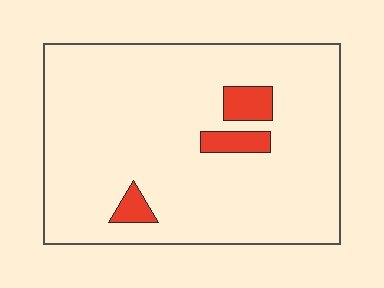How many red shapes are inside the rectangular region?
3.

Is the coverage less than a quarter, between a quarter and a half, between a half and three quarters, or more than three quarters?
Less than a quarter.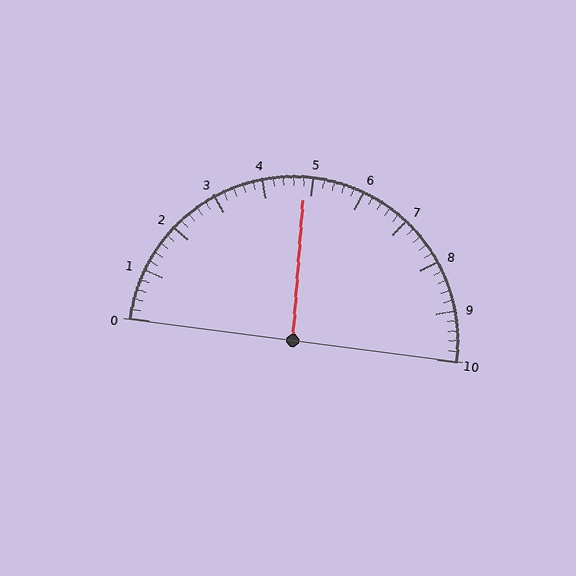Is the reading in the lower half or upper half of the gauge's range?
The reading is in the lower half of the range (0 to 10).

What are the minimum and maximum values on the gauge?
The gauge ranges from 0 to 10.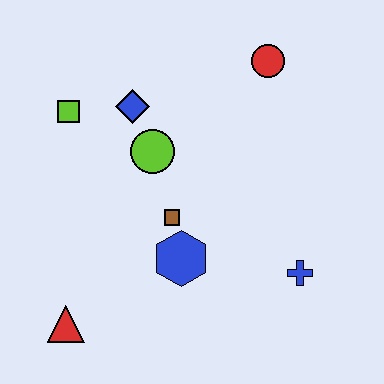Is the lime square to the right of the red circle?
No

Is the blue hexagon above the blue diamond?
No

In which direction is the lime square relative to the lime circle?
The lime square is to the left of the lime circle.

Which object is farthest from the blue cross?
The lime square is farthest from the blue cross.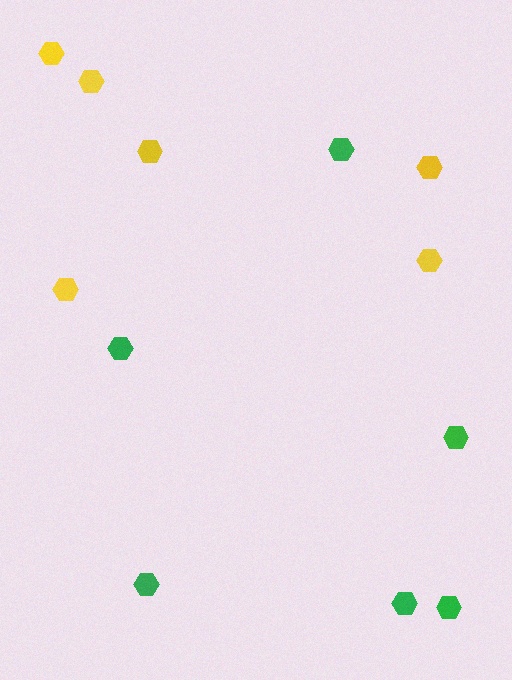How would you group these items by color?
There are 2 groups: one group of green hexagons (6) and one group of yellow hexagons (6).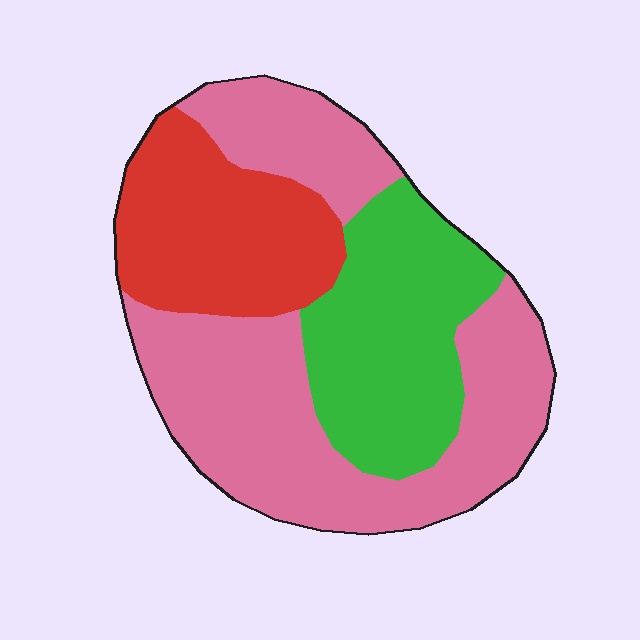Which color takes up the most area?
Pink, at roughly 50%.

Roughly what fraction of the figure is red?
Red covers around 25% of the figure.